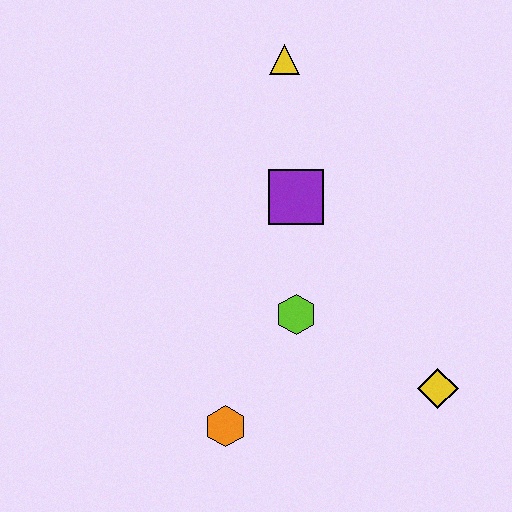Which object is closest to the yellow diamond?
The lime hexagon is closest to the yellow diamond.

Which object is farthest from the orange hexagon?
The yellow triangle is farthest from the orange hexagon.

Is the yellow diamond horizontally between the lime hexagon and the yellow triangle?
No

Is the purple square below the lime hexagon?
No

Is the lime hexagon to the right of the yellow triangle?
Yes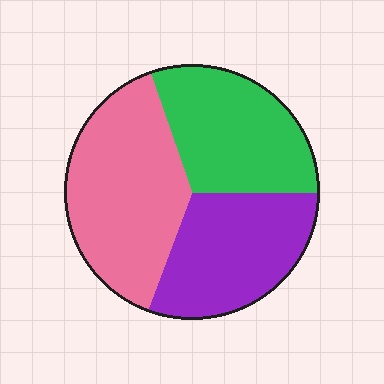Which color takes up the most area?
Pink, at roughly 40%.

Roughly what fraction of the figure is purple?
Purple takes up between a sixth and a third of the figure.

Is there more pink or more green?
Pink.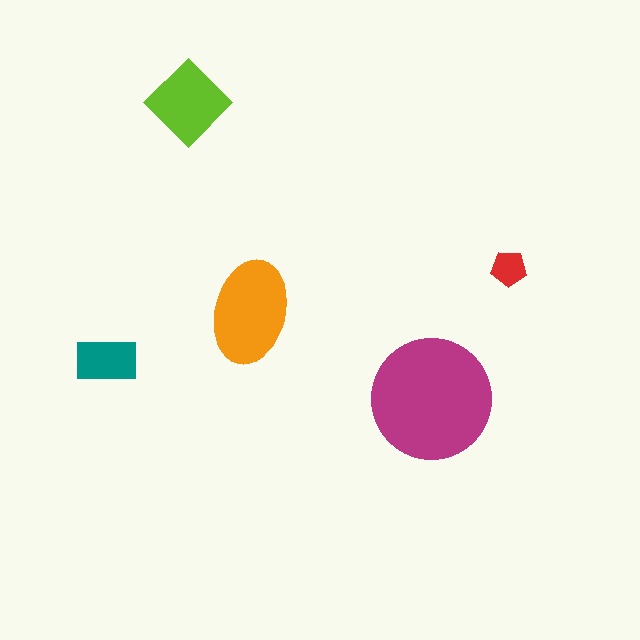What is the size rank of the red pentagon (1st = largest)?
5th.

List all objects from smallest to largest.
The red pentagon, the teal rectangle, the lime diamond, the orange ellipse, the magenta circle.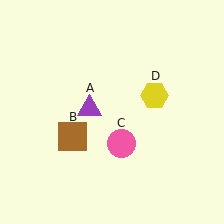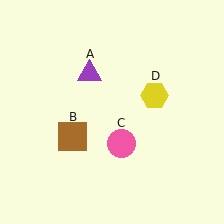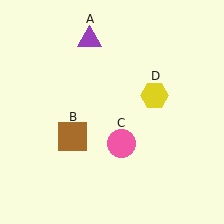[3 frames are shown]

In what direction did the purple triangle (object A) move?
The purple triangle (object A) moved up.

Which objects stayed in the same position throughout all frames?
Brown square (object B) and pink circle (object C) and yellow hexagon (object D) remained stationary.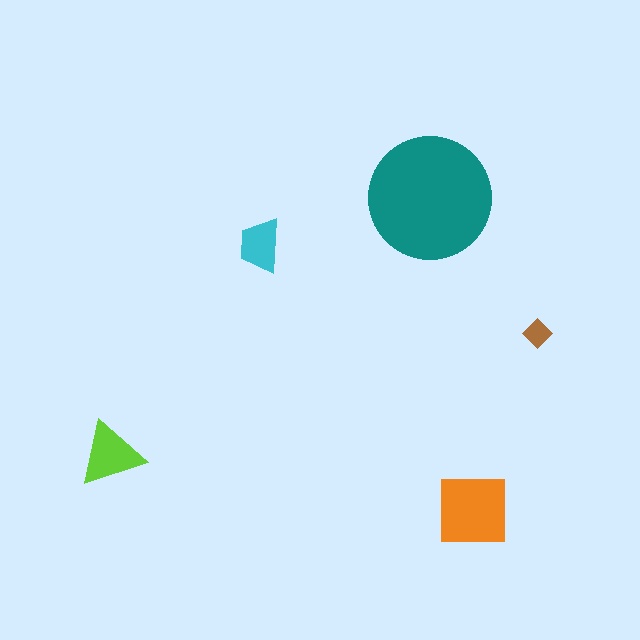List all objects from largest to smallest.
The teal circle, the orange square, the lime triangle, the cyan trapezoid, the brown diamond.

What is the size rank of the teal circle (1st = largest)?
1st.